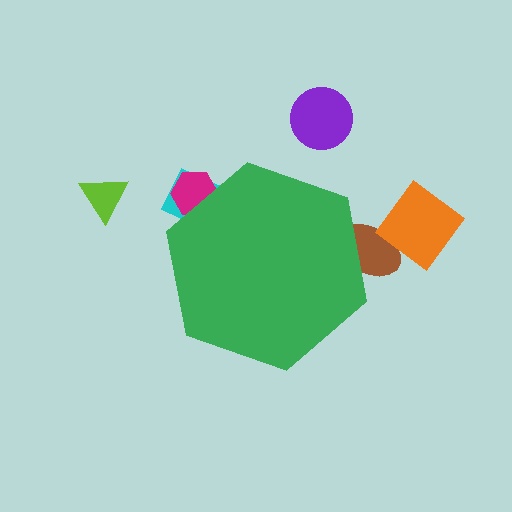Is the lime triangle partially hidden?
No, the lime triangle is fully visible.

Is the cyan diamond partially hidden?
Yes, the cyan diamond is partially hidden behind the green hexagon.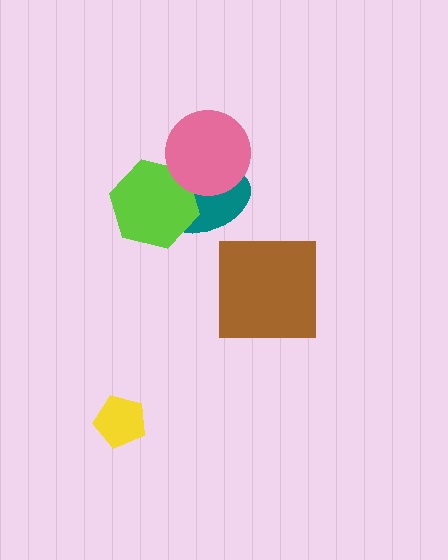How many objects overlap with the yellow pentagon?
0 objects overlap with the yellow pentagon.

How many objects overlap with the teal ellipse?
2 objects overlap with the teal ellipse.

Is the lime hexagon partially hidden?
Yes, it is partially covered by another shape.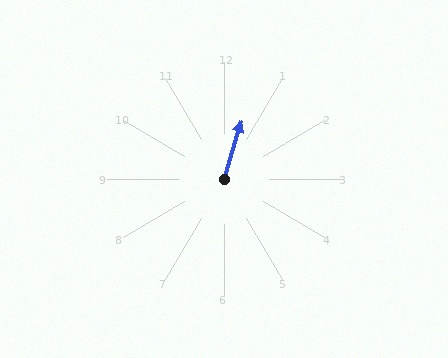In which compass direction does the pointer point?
North.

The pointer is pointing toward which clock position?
Roughly 1 o'clock.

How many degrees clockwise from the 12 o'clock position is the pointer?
Approximately 16 degrees.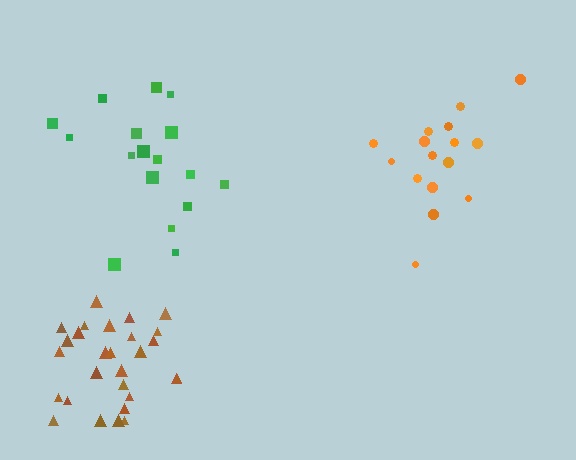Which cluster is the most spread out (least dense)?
Orange.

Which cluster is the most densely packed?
Brown.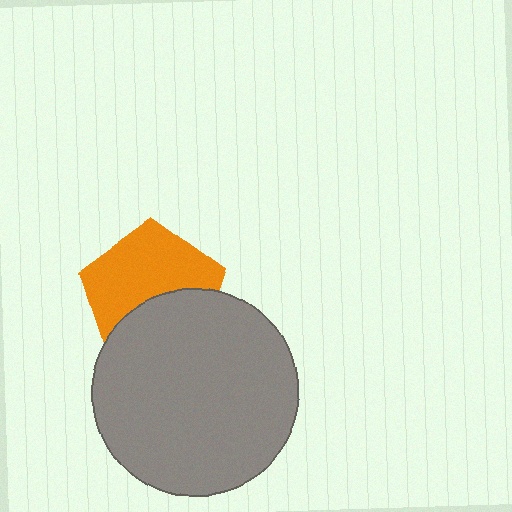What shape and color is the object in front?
The object in front is a gray circle.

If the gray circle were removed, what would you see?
You would see the complete orange pentagon.